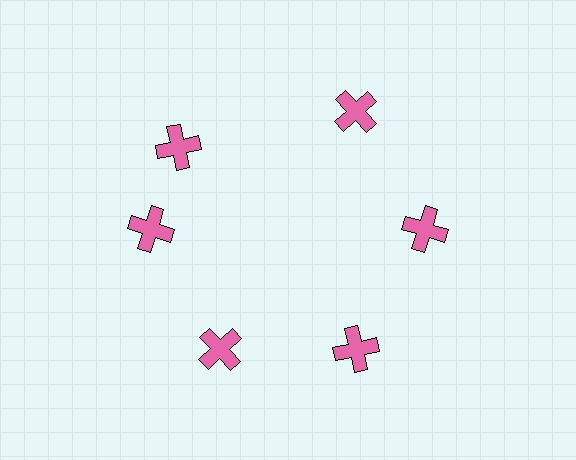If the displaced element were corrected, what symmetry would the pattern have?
It would have 6-fold rotational symmetry — the pattern would map onto itself every 60 degrees.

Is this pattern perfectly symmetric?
No. The 6 pink crosses are arranged in a ring, but one element near the 11 o'clock position is rotated out of alignment along the ring, breaking the 6-fold rotational symmetry.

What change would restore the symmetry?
The symmetry would be restored by rotating it back into even spacing with its neighbors so that all 6 crosses sit at equal angles and equal distance from the center.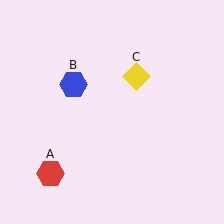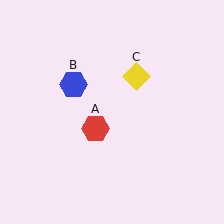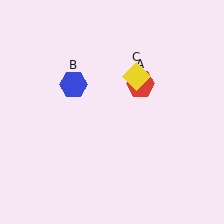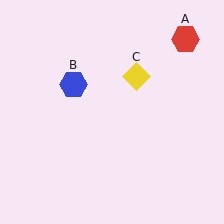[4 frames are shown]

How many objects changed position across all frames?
1 object changed position: red hexagon (object A).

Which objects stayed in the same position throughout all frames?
Blue hexagon (object B) and yellow diamond (object C) remained stationary.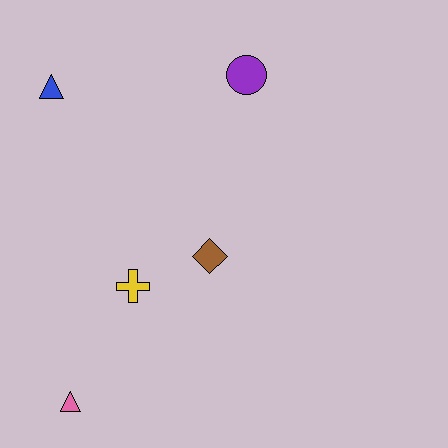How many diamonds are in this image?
There is 1 diamond.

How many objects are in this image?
There are 5 objects.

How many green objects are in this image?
There are no green objects.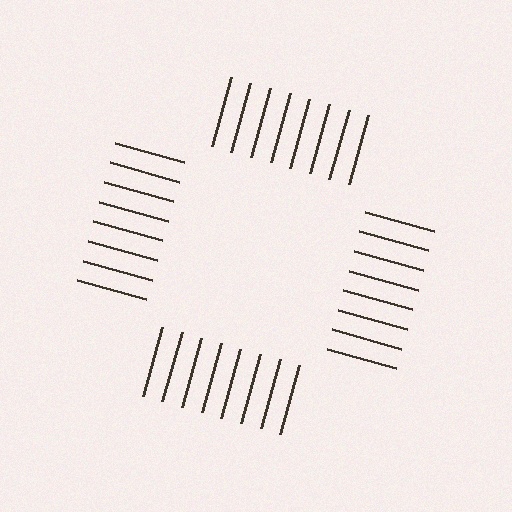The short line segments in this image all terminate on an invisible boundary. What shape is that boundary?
An illusory square — the line segments terminate on its edges but no continuous stroke is drawn.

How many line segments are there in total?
32 — 8 along each of the 4 edges.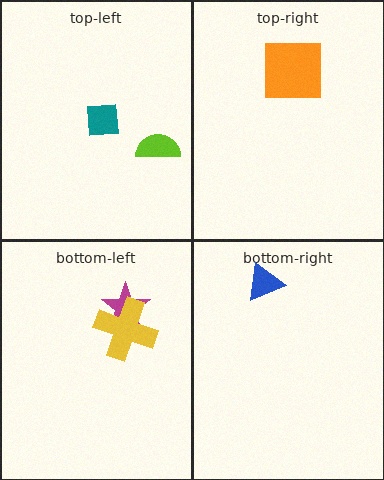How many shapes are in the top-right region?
1.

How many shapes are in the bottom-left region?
2.